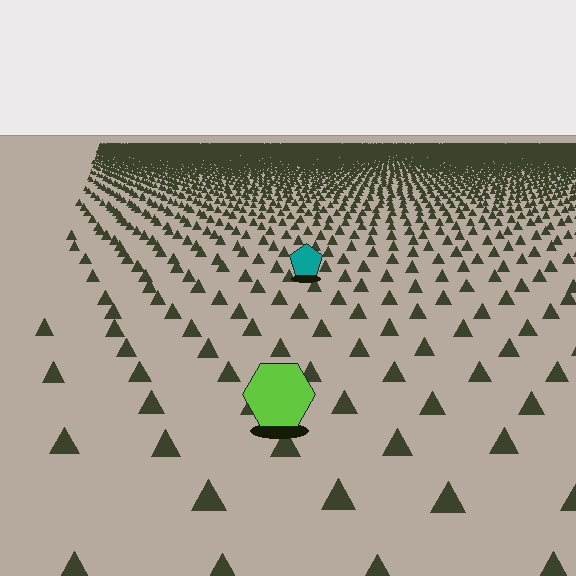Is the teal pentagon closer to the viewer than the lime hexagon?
No. The lime hexagon is closer — you can tell from the texture gradient: the ground texture is coarser near it.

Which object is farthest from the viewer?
The teal pentagon is farthest from the viewer. It appears smaller and the ground texture around it is denser.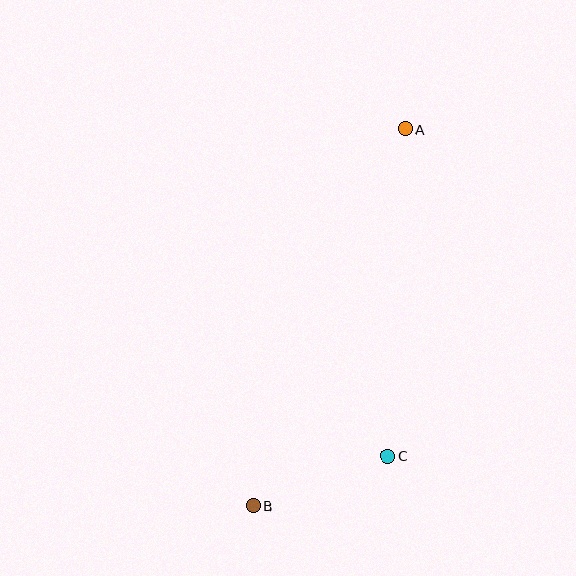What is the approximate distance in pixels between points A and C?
The distance between A and C is approximately 328 pixels.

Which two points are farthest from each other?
Points A and B are farthest from each other.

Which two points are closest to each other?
Points B and C are closest to each other.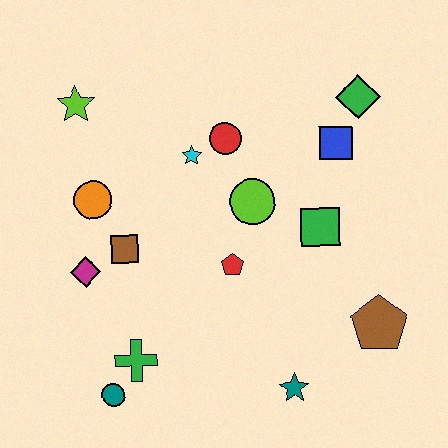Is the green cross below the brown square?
Yes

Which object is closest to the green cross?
The teal circle is closest to the green cross.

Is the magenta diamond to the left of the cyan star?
Yes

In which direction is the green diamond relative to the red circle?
The green diamond is to the right of the red circle.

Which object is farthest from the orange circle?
The brown pentagon is farthest from the orange circle.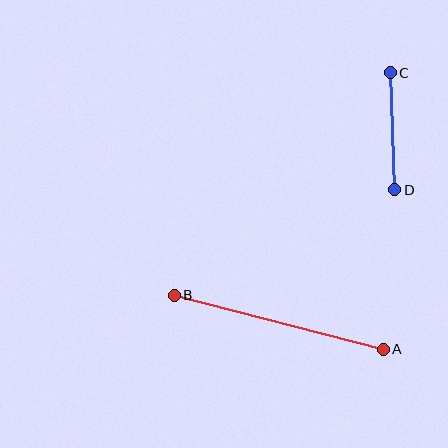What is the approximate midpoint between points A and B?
The midpoint is at approximately (279, 322) pixels.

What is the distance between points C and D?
The distance is approximately 117 pixels.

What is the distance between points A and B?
The distance is approximately 215 pixels.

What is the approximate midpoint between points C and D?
The midpoint is at approximately (392, 131) pixels.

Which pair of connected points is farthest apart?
Points A and B are farthest apart.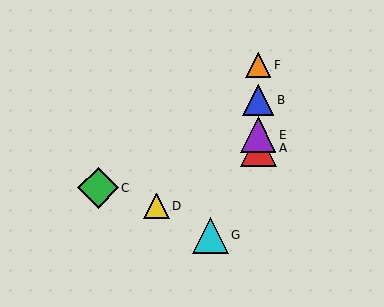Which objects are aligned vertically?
Objects A, B, E, F are aligned vertically.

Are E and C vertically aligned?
No, E is at x≈258 and C is at x≈98.